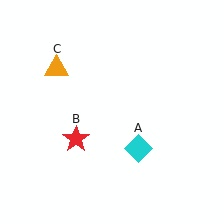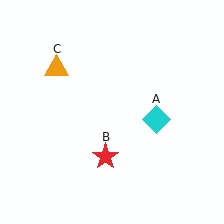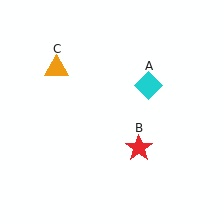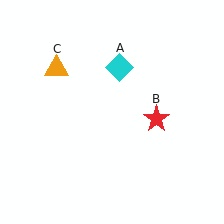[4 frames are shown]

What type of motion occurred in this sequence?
The cyan diamond (object A), red star (object B) rotated counterclockwise around the center of the scene.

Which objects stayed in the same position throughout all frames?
Orange triangle (object C) remained stationary.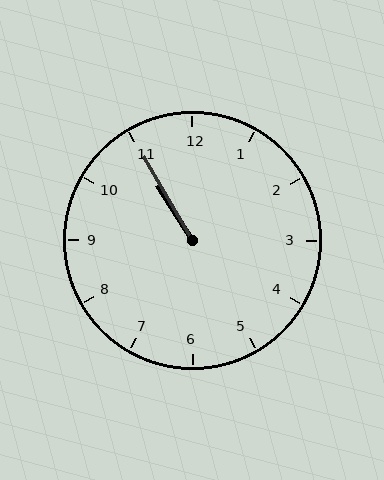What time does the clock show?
10:55.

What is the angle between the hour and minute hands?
Approximately 2 degrees.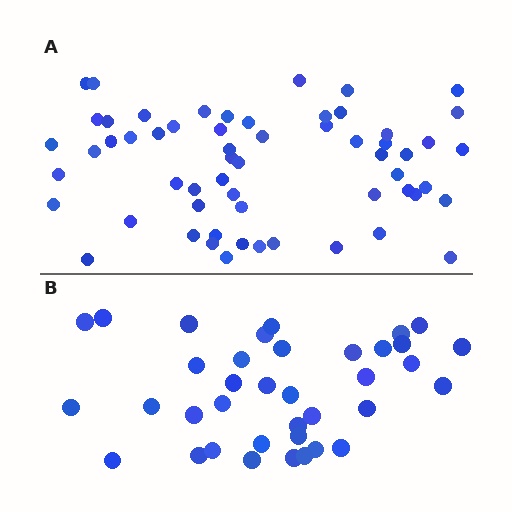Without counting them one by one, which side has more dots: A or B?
Region A (the top region) has more dots.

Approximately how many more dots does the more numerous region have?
Region A has approximately 20 more dots than region B.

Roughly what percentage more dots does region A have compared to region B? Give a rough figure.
About 60% more.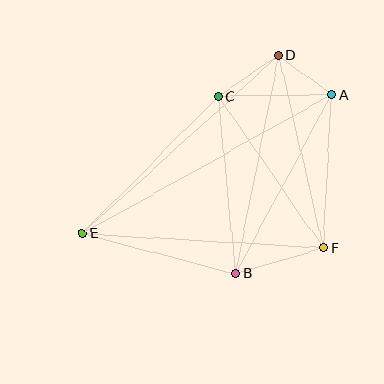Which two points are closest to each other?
Points A and D are closest to each other.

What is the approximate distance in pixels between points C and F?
The distance between C and F is approximately 185 pixels.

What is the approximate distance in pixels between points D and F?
The distance between D and F is approximately 198 pixels.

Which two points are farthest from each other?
Points A and E are farthest from each other.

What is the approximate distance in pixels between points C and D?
The distance between C and D is approximately 73 pixels.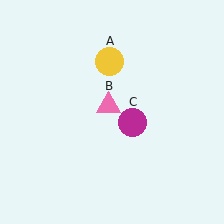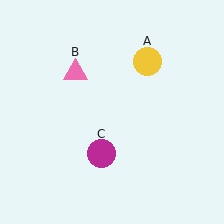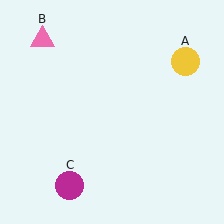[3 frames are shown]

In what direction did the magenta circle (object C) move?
The magenta circle (object C) moved down and to the left.